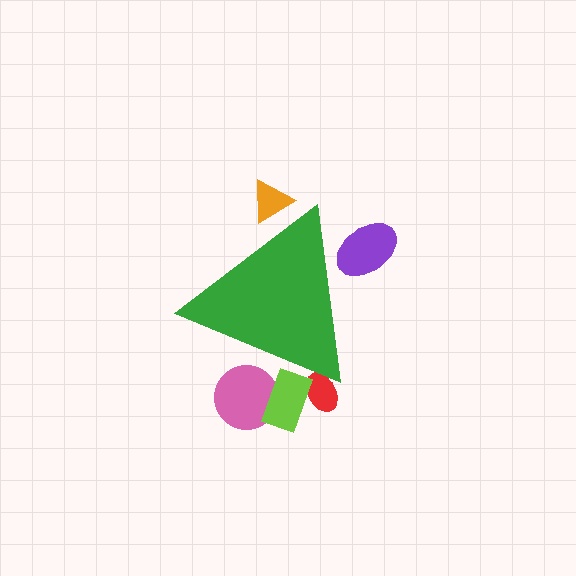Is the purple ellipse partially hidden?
Yes, the purple ellipse is partially hidden behind the green triangle.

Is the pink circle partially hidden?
Yes, the pink circle is partially hidden behind the green triangle.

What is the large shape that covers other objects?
A green triangle.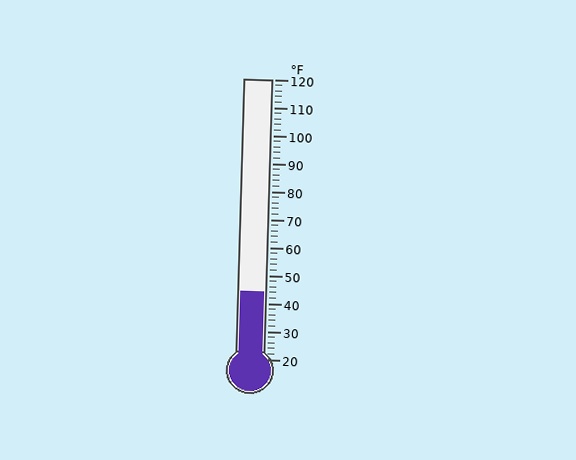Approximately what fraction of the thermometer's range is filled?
The thermometer is filled to approximately 25% of its range.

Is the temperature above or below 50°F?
The temperature is below 50°F.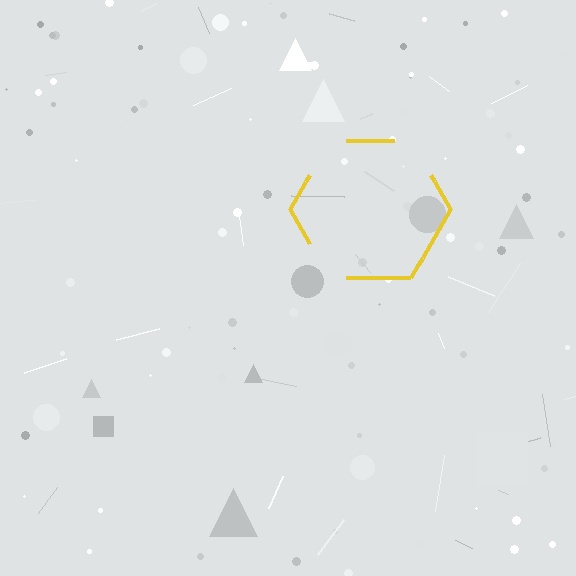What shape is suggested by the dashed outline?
The dashed outline suggests a hexagon.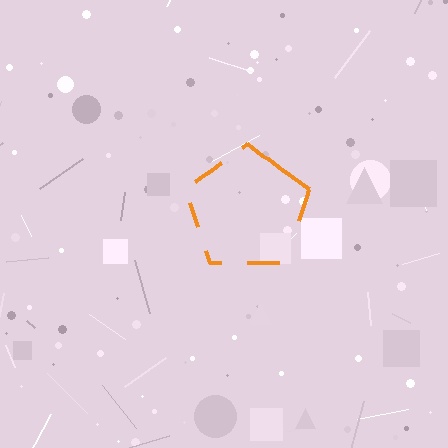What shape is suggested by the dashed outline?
The dashed outline suggests a pentagon.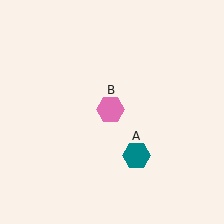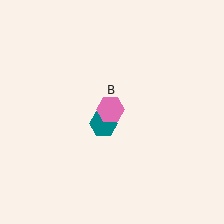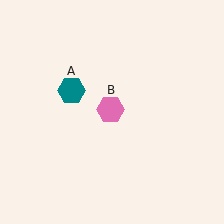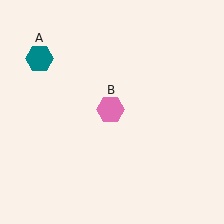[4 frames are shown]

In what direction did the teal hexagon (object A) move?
The teal hexagon (object A) moved up and to the left.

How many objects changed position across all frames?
1 object changed position: teal hexagon (object A).